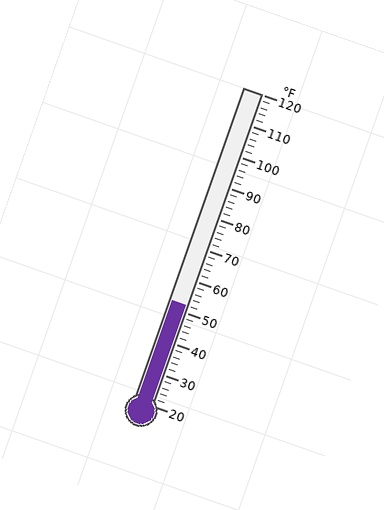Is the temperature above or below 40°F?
The temperature is above 40°F.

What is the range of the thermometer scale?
The thermometer scale ranges from 20°F to 120°F.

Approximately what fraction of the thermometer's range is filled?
The thermometer is filled to approximately 30% of its range.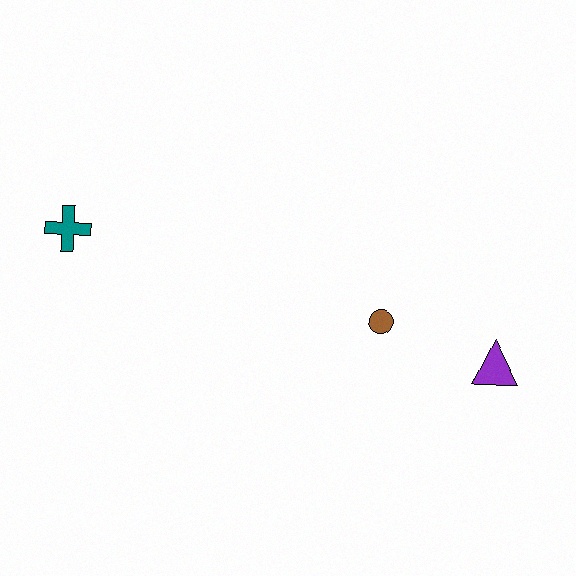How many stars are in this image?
There are no stars.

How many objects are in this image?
There are 3 objects.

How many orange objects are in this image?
There are no orange objects.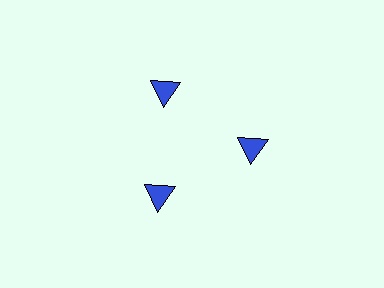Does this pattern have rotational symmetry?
Yes, this pattern has 3-fold rotational symmetry. It looks the same after rotating 120 degrees around the center.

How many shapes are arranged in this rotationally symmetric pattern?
There are 3 shapes, arranged in 3 groups of 1.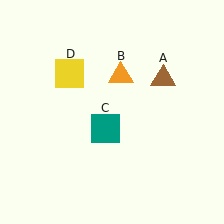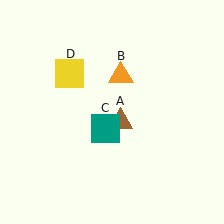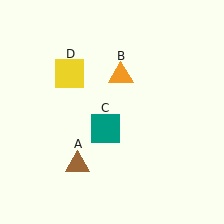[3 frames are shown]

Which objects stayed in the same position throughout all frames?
Orange triangle (object B) and teal square (object C) and yellow square (object D) remained stationary.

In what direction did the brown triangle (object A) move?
The brown triangle (object A) moved down and to the left.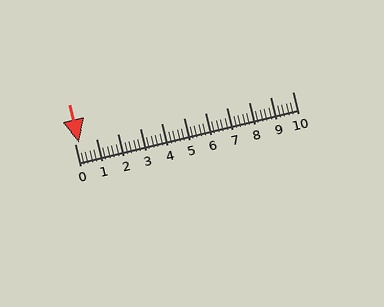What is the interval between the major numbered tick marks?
The major tick marks are spaced 1 units apart.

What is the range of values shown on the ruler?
The ruler shows values from 0 to 10.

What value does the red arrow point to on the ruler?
The red arrow points to approximately 0.2.